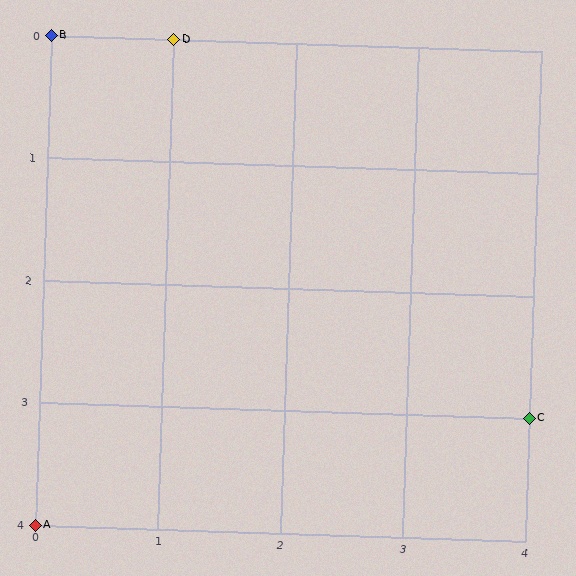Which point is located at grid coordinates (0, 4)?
Point A is at (0, 4).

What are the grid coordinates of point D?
Point D is at grid coordinates (1, 0).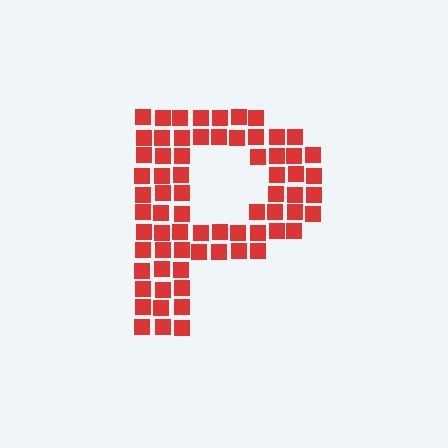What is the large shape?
The large shape is the letter P.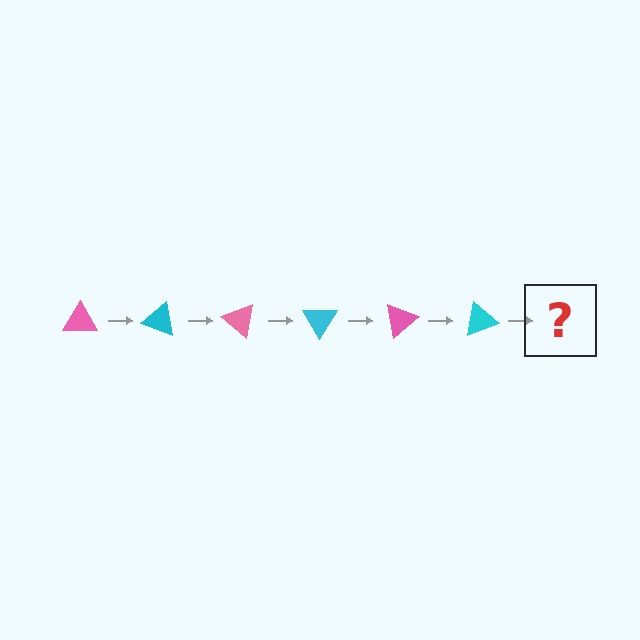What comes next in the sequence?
The next element should be a pink triangle, rotated 120 degrees from the start.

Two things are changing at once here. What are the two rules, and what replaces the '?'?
The two rules are that it rotates 20 degrees each step and the color cycles through pink and cyan. The '?' should be a pink triangle, rotated 120 degrees from the start.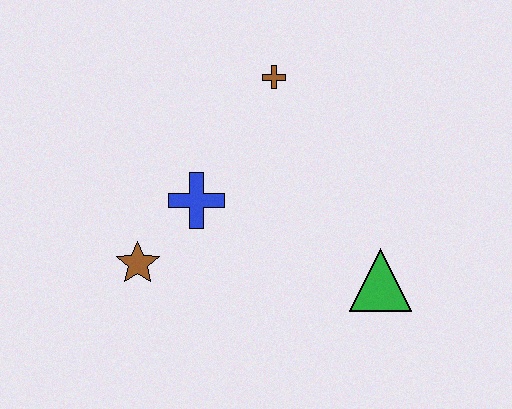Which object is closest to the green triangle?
The blue cross is closest to the green triangle.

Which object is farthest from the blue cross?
The green triangle is farthest from the blue cross.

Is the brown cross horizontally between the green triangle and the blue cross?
Yes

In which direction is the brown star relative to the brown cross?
The brown star is below the brown cross.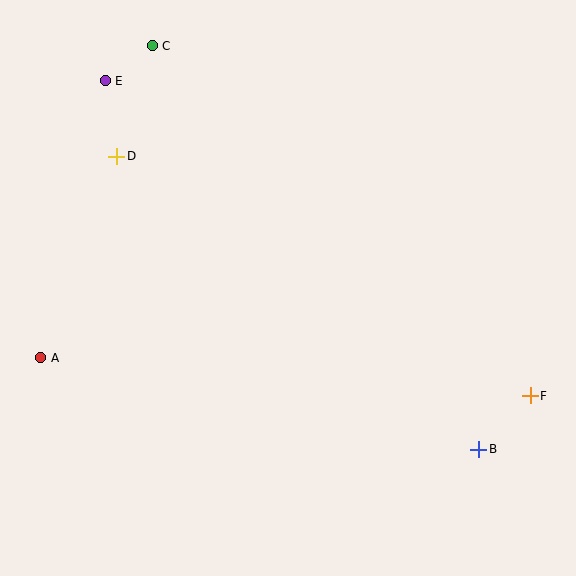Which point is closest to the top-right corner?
Point F is closest to the top-right corner.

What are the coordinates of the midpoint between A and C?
The midpoint between A and C is at (96, 202).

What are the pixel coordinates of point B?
Point B is at (479, 449).